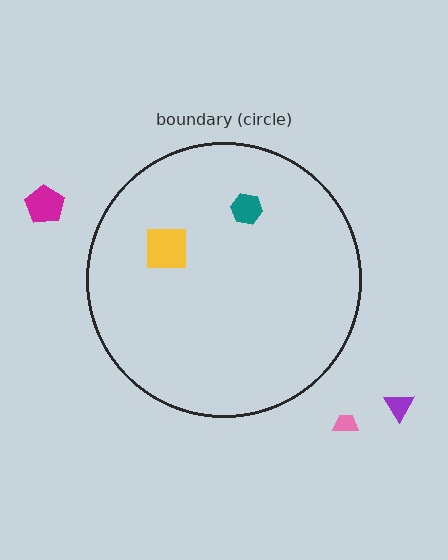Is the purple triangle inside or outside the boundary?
Outside.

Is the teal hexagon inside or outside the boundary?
Inside.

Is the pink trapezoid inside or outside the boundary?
Outside.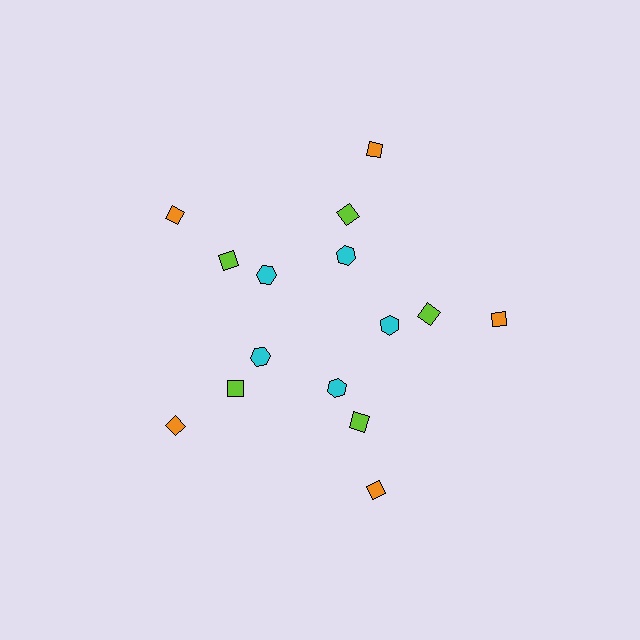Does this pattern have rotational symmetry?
Yes, this pattern has 5-fold rotational symmetry. It looks the same after rotating 72 degrees around the center.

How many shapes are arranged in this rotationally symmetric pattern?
There are 15 shapes, arranged in 5 groups of 3.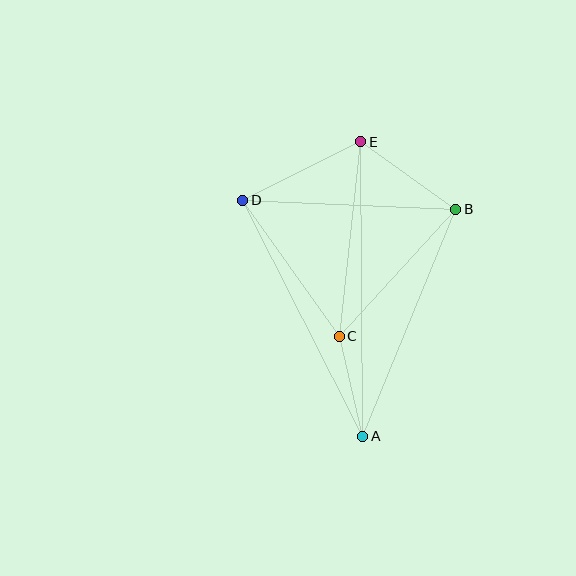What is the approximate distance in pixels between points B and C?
The distance between B and C is approximately 172 pixels.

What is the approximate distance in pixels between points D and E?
The distance between D and E is approximately 132 pixels.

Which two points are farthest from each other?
Points A and E are farthest from each other.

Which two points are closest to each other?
Points A and C are closest to each other.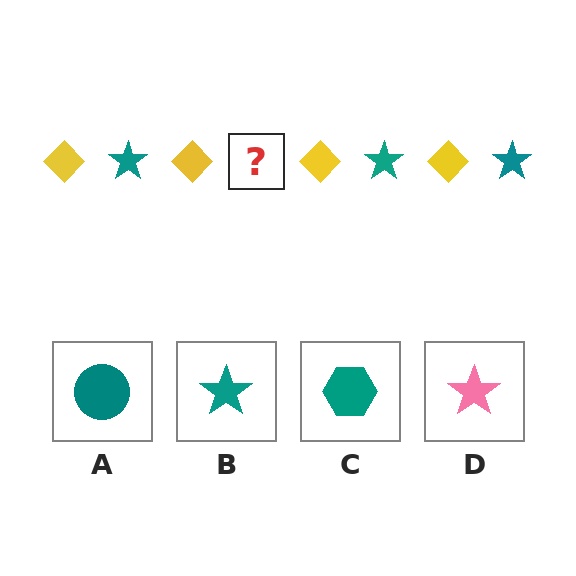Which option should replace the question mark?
Option B.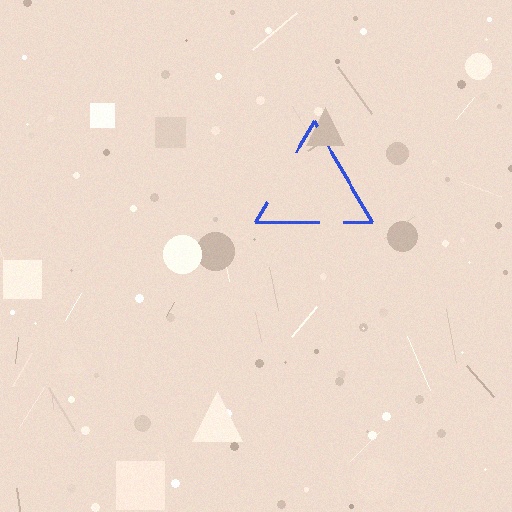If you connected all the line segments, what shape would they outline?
They would outline a triangle.